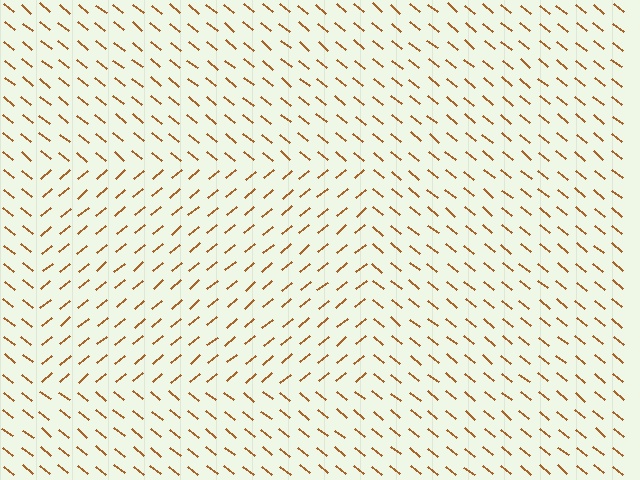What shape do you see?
I see a rectangle.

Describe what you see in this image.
The image is filled with small brown line segments. A rectangle region in the image has lines oriented differently from the surrounding lines, creating a visible texture boundary.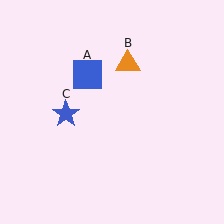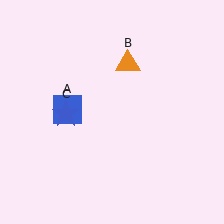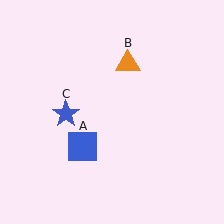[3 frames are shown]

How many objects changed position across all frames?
1 object changed position: blue square (object A).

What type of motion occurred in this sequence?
The blue square (object A) rotated counterclockwise around the center of the scene.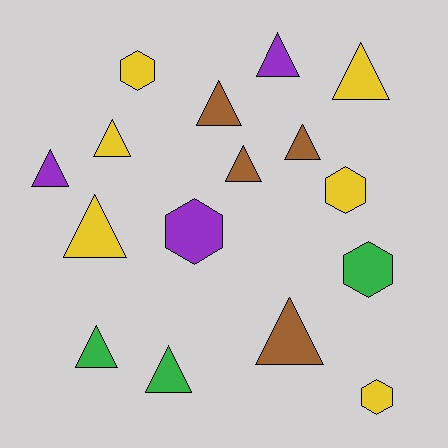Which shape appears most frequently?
Triangle, with 11 objects.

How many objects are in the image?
There are 16 objects.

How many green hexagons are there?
There is 1 green hexagon.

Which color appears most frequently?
Yellow, with 6 objects.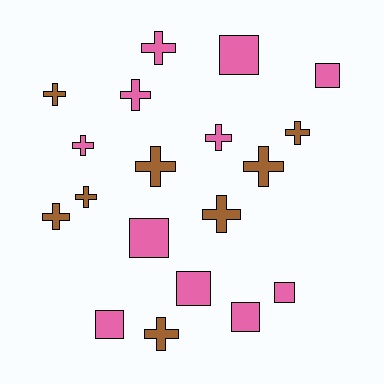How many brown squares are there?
There are no brown squares.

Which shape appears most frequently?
Cross, with 12 objects.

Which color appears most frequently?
Pink, with 11 objects.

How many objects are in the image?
There are 19 objects.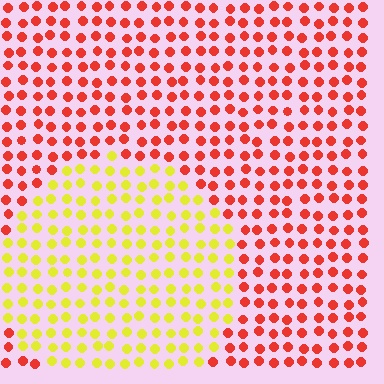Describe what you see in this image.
The image is filled with small red elements in a uniform arrangement. A circle-shaped region is visible where the elements are tinted to a slightly different hue, forming a subtle color boundary.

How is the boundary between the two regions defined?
The boundary is defined purely by a slight shift in hue (about 61 degrees). Spacing, size, and orientation are identical on both sides.